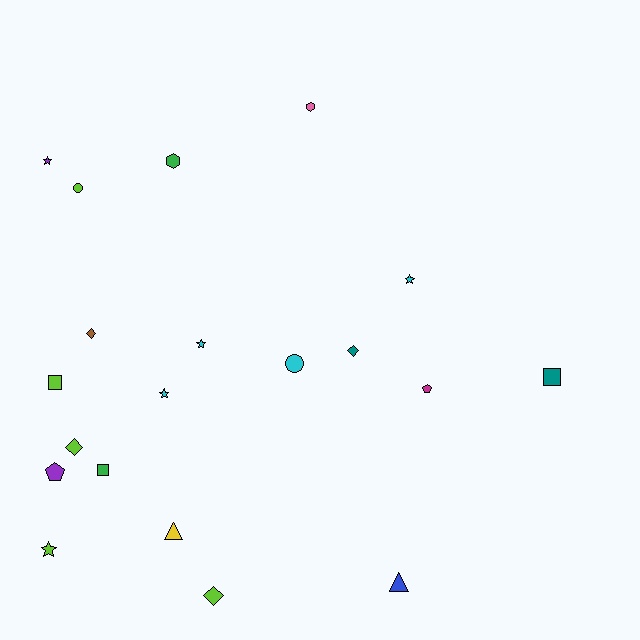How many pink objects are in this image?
There is 1 pink object.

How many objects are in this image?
There are 20 objects.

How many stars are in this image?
There are 5 stars.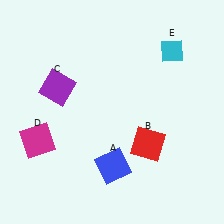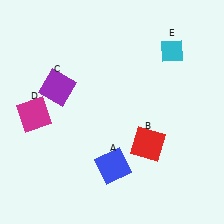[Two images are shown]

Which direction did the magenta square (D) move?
The magenta square (D) moved up.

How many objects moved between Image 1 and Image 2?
1 object moved between the two images.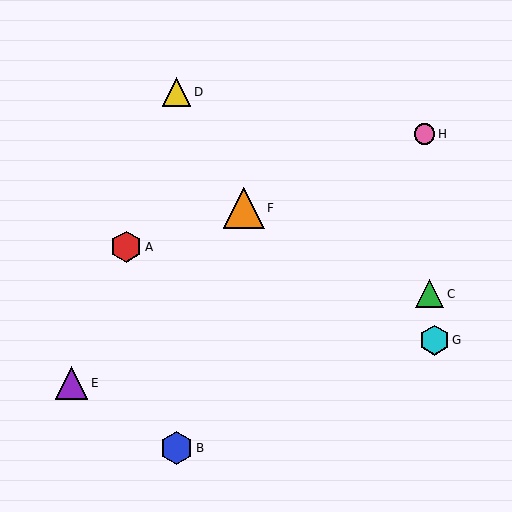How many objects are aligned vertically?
2 objects (B, D) are aligned vertically.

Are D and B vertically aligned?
Yes, both are at x≈176.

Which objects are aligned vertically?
Objects B, D are aligned vertically.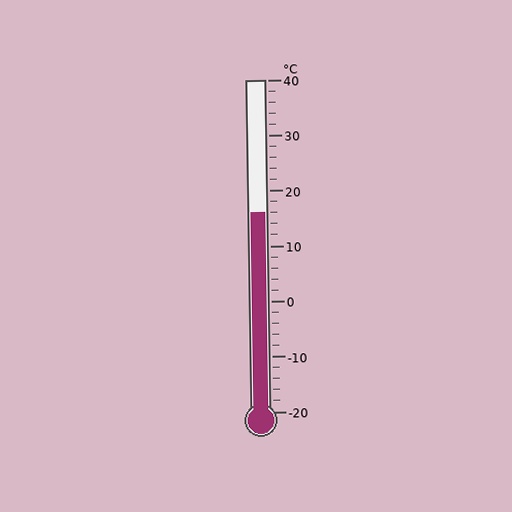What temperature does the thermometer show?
The thermometer shows approximately 16°C.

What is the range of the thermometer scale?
The thermometer scale ranges from -20°C to 40°C.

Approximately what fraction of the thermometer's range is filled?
The thermometer is filled to approximately 60% of its range.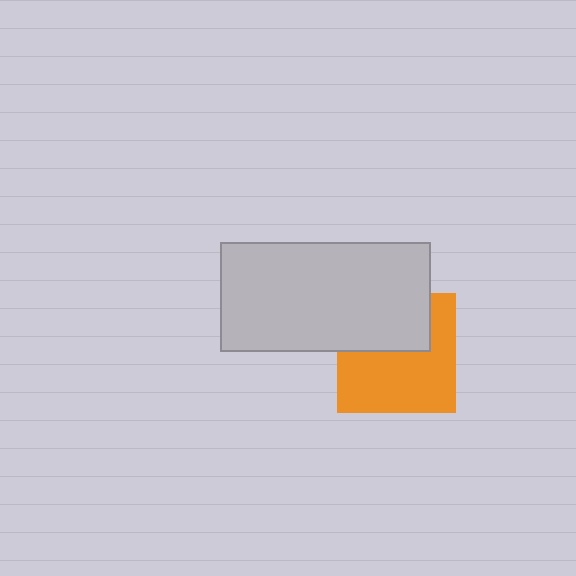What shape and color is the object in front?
The object in front is a light gray rectangle.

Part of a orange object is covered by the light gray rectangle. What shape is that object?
It is a square.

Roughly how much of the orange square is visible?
About half of it is visible (roughly 61%).